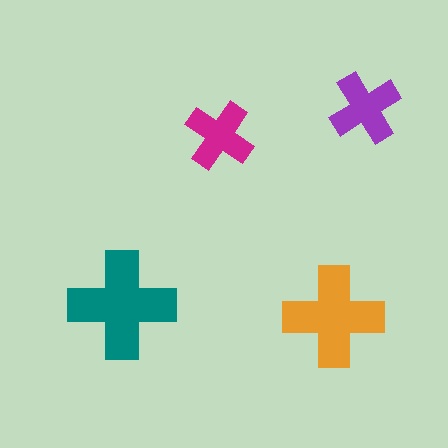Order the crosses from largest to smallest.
the teal one, the orange one, the purple one, the magenta one.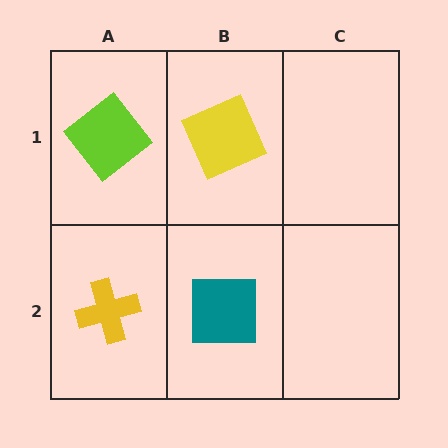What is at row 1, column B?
A yellow square.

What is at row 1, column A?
A lime diamond.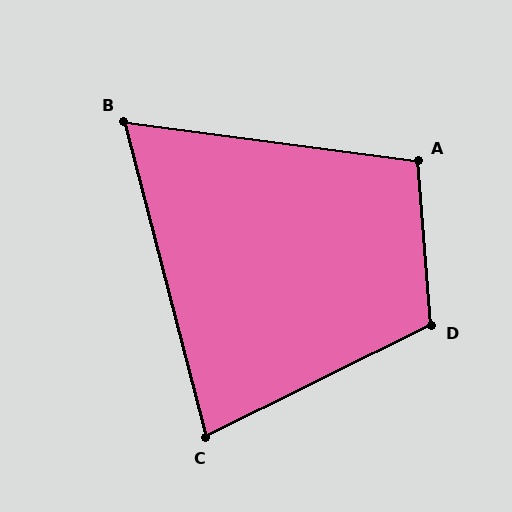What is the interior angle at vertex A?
Approximately 102 degrees (obtuse).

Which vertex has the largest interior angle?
D, at approximately 112 degrees.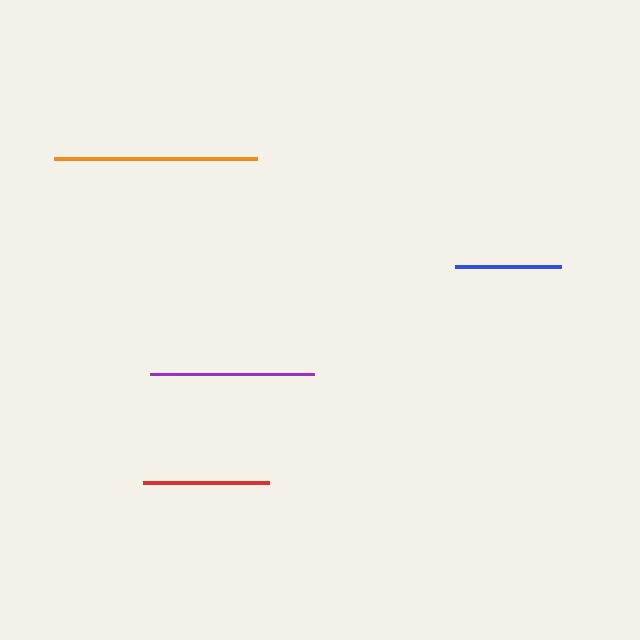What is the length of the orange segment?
The orange segment is approximately 203 pixels long.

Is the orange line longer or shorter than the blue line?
The orange line is longer than the blue line.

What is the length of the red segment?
The red segment is approximately 126 pixels long.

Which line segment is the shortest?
The blue line is the shortest at approximately 106 pixels.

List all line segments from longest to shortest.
From longest to shortest: orange, purple, red, blue.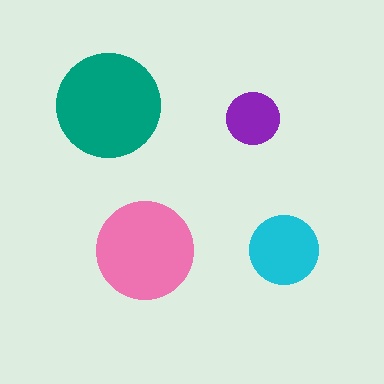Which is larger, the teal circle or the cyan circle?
The teal one.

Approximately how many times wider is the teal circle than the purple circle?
About 2 times wider.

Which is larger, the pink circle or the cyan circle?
The pink one.